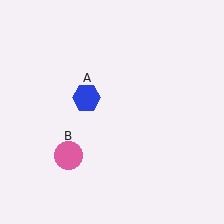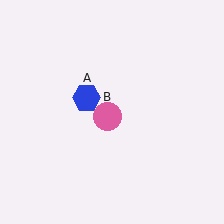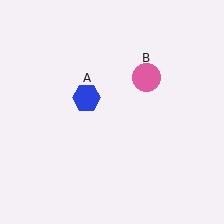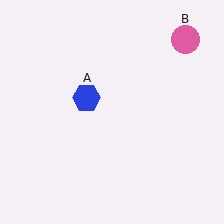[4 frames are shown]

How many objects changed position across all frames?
1 object changed position: pink circle (object B).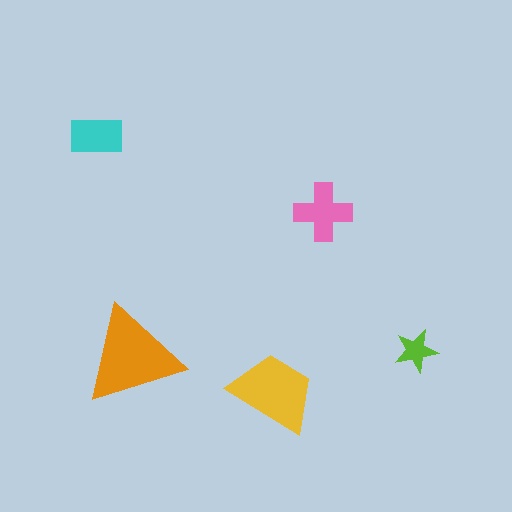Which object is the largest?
The orange triangle.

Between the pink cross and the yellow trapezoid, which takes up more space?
The yellow trapezoid.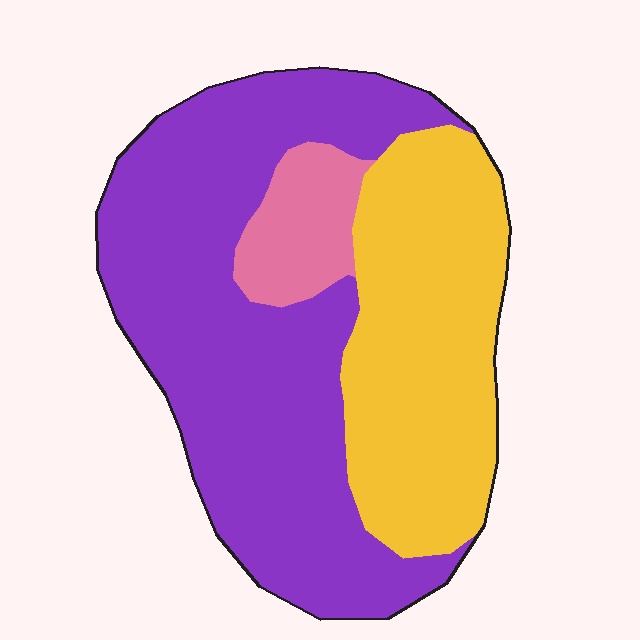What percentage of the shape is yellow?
Yellow covers roughly 35% of the shape.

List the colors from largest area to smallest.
From largest to smallest: purple, yellow, pink.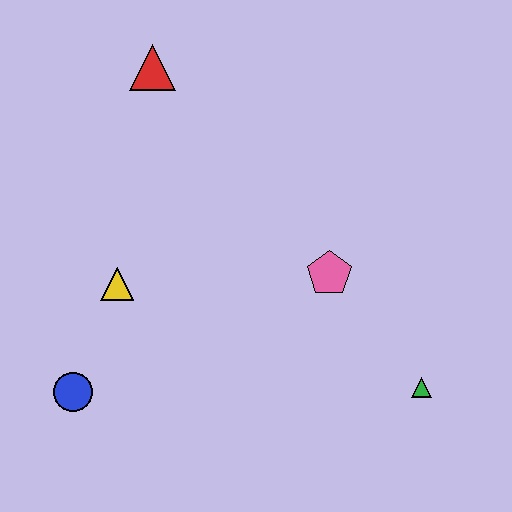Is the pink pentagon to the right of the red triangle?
Yes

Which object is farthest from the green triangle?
The red triangle is farthest from the green triangle.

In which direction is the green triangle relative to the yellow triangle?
The green triangle is to the right of the yellow triangle.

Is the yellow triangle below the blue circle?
No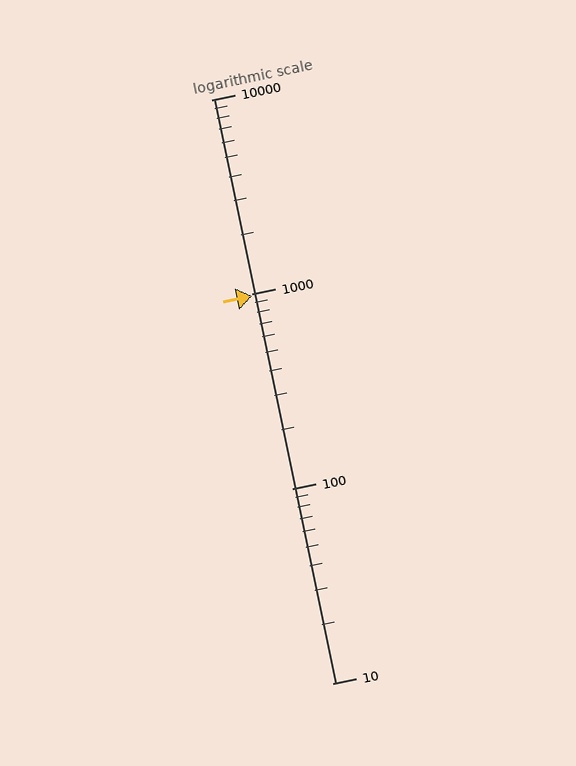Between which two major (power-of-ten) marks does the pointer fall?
The pointer is between 100 and 1000.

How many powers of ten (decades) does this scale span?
The scale spans 3 decades, from 10 to 10000.